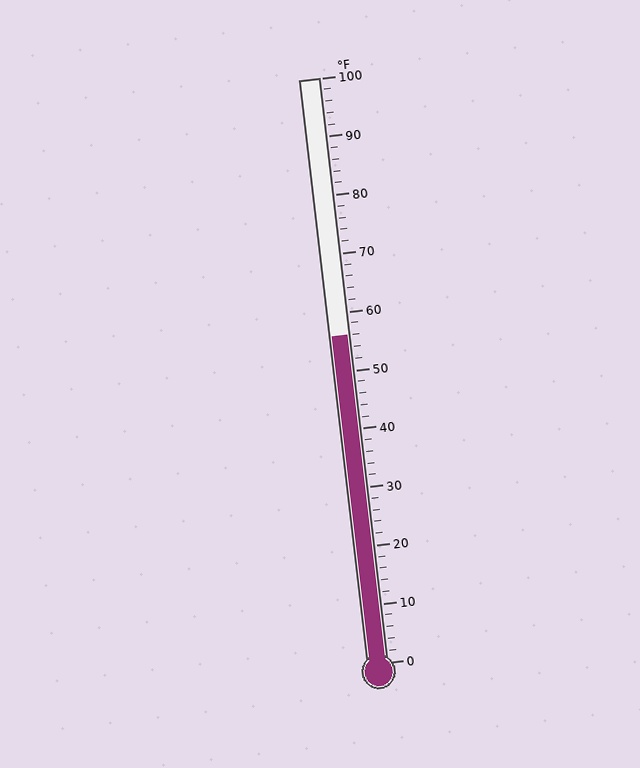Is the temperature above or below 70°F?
The temperature is below 70°F.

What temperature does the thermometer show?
The thermometer shows approximately 56°F.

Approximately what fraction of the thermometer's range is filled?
The thermometer is filled to approximately 55% of its range.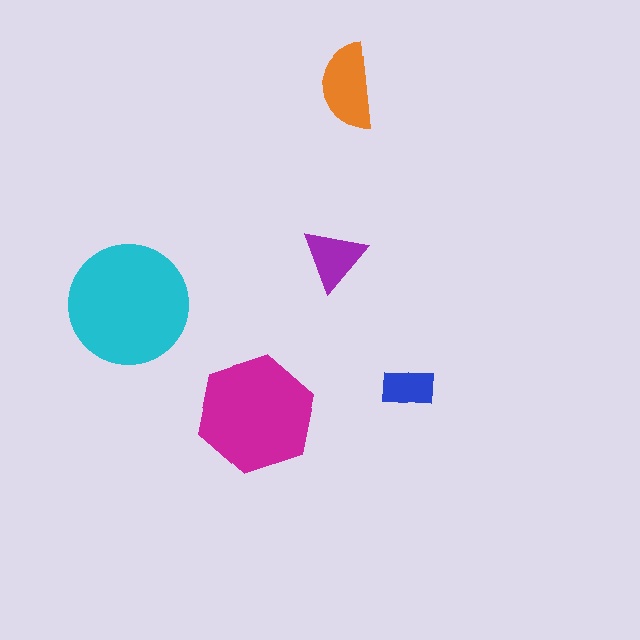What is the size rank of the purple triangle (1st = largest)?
4th.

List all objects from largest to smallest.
The cyan circle, the magenta hexagon, the orange semicircle, the purple triangle, the blue rectangle.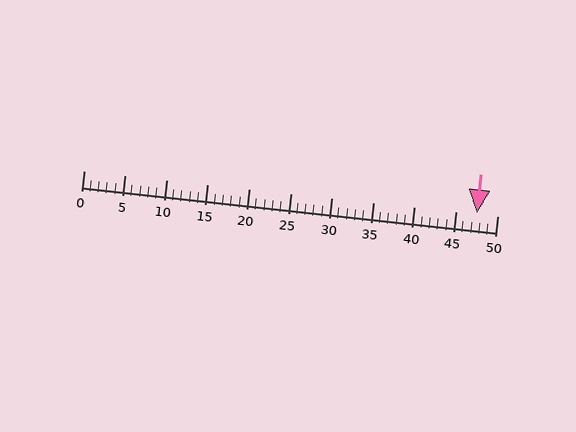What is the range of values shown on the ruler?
The ruler shows values from 0 to 50.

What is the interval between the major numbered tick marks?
The major tick marks are spaced 5 units apart.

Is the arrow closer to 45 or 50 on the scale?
The arrow is closer to 50.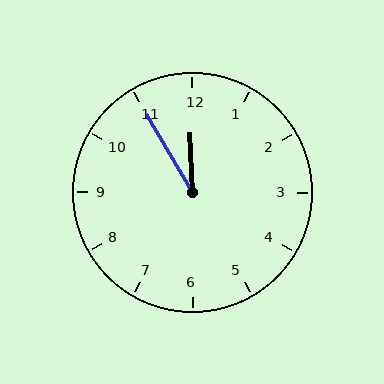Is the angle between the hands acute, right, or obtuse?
It is acute.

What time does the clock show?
11:55.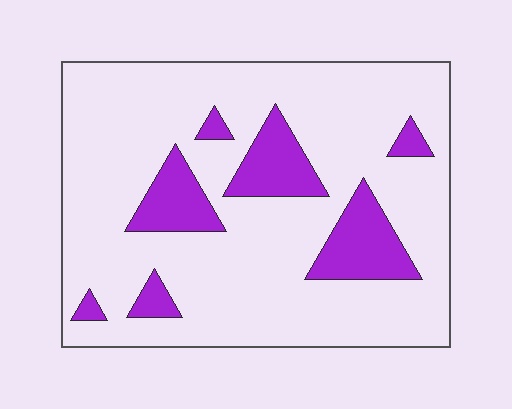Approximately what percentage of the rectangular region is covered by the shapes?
Approximately 20%.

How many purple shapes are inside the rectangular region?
7.